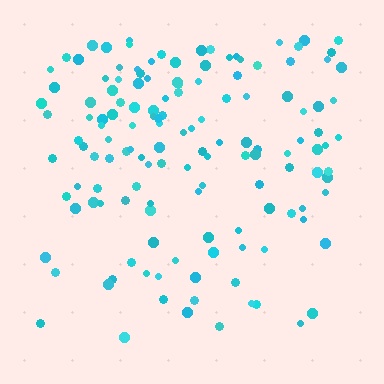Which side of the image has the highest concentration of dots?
The top.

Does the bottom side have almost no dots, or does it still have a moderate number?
Still a moderate number, just noticeably fewer than the top.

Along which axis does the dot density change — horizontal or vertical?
Vertical.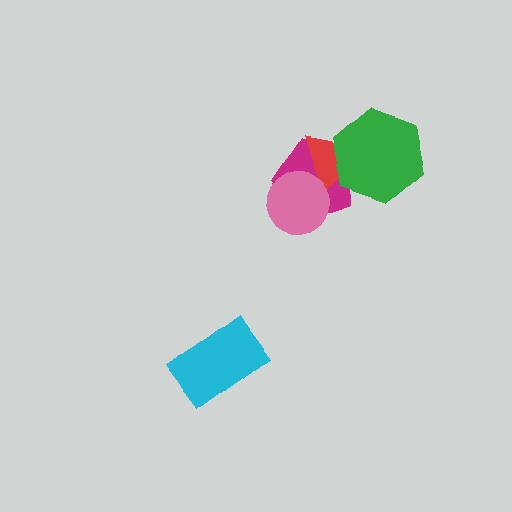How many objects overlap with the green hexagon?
2 objects overlap with the green hexagon.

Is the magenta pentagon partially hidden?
Yes, it is partially covered by another shape.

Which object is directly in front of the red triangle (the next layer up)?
The pink circle is directly in front of the red triangle.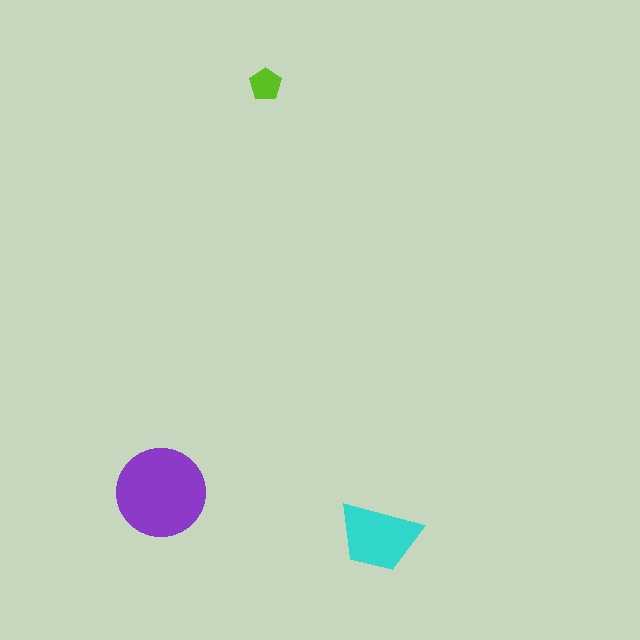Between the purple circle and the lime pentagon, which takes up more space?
The purple circle.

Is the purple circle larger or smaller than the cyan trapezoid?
Larger.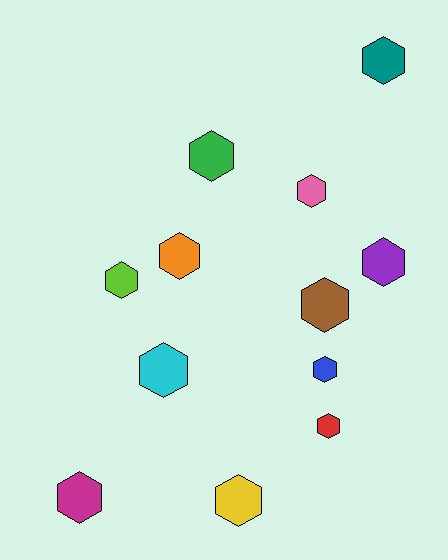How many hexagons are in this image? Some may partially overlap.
There are 12 hexagons.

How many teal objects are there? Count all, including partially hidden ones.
There is 1 teal object.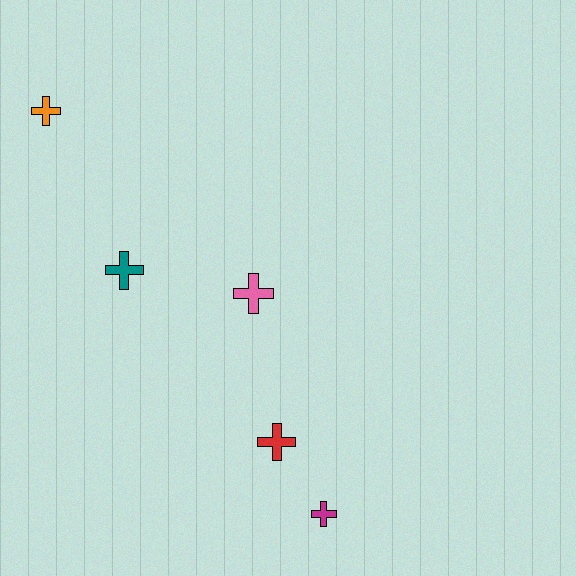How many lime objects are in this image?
There are no lime objects.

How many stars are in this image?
There are no stars.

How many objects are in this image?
There are 5 objects.